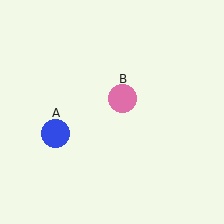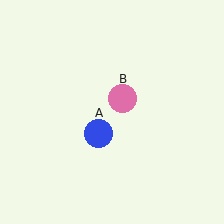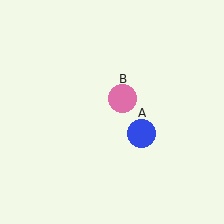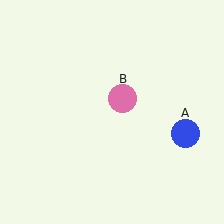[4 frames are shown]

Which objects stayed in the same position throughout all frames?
Pink circle (object B) remained stationary.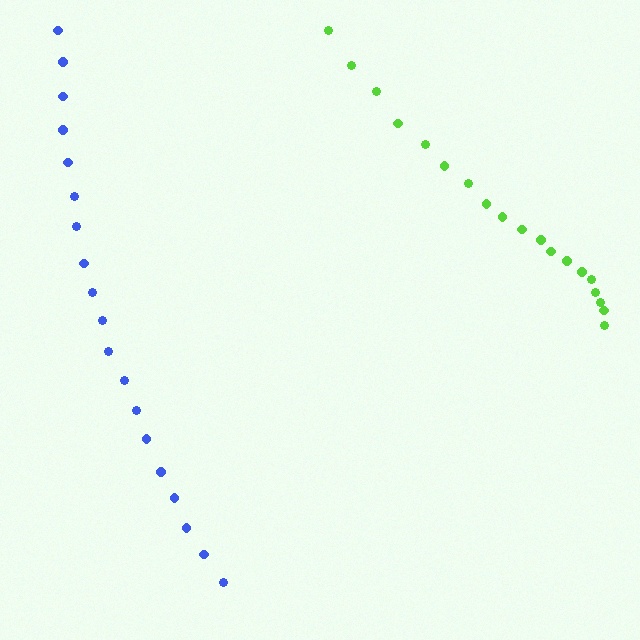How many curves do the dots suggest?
There are 2 distinct paths.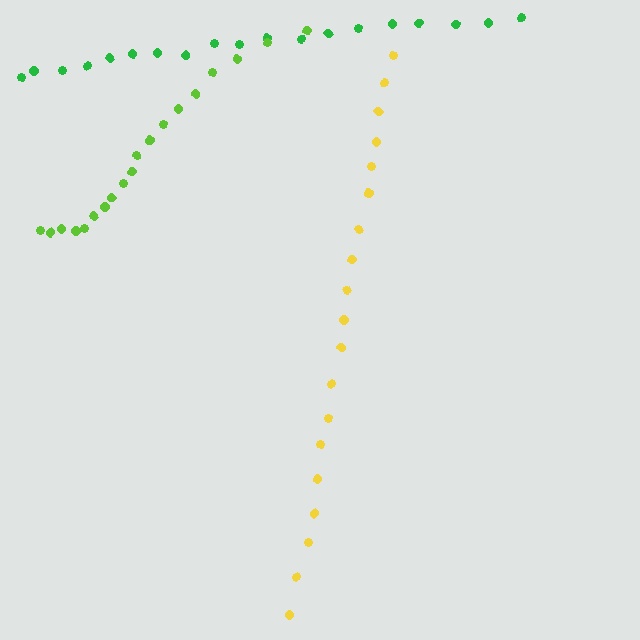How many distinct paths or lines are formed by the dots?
There are 3 distinct paths.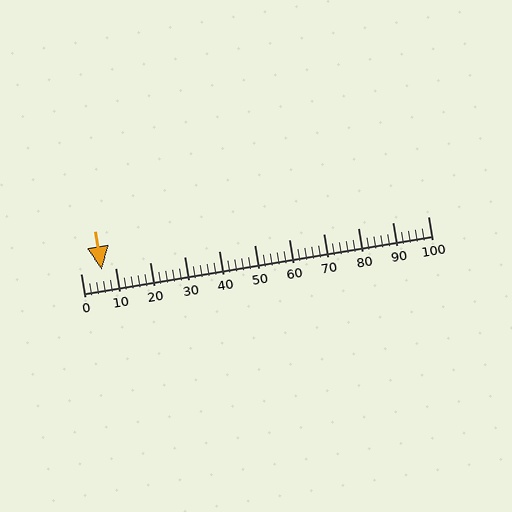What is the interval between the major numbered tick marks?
The major tick marks are spaced 10 units apart.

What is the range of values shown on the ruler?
The ruler shows values from 0 to 100.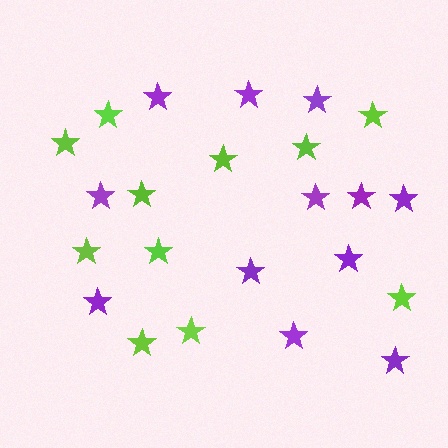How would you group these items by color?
There are 2 groups: one group of lime stars (11) and one group of purple stars (12).